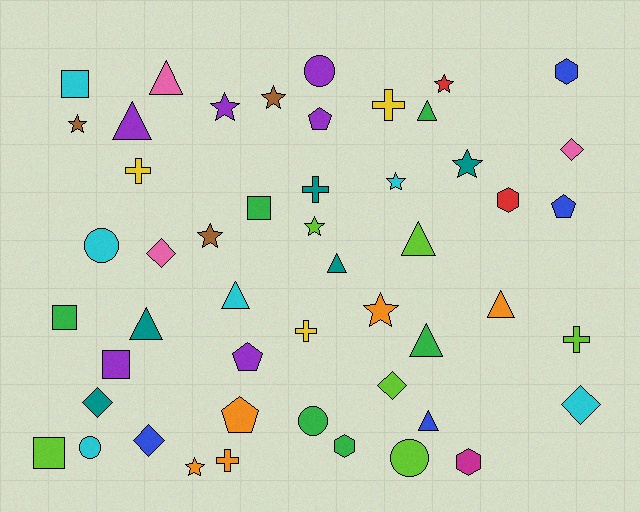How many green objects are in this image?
There are 6 green objects.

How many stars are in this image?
There are 10 stars.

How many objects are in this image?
There are 50 objects.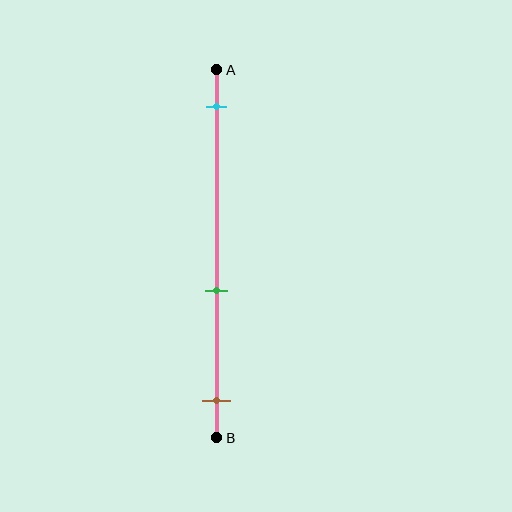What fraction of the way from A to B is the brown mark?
The brown mark is approximately 90% (0.9) of the way from A to B.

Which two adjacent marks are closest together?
The green and brown marks are the closest adjacent pair.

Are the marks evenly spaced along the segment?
No, the marks are not evenly spaced.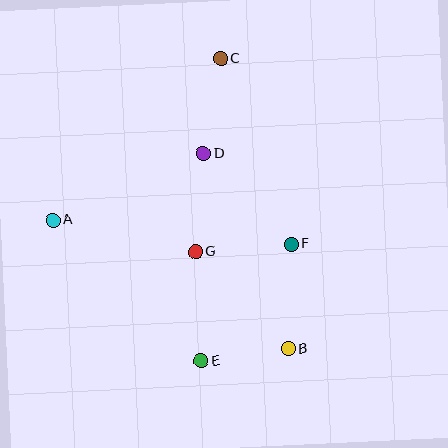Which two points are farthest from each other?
Points C and E are farthest from each other.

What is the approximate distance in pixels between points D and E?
The distance between D and E is approximately 207 pixels.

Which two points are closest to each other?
Points B and E are closest to each other.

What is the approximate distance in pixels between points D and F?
The distance between D and F is approximately 126 pixels.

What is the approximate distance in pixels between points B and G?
The distance between B and G is approximately 134 pixels.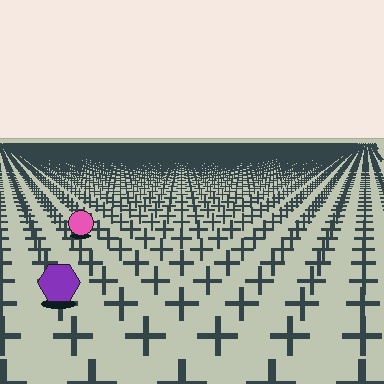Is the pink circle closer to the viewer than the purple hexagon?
No. The purple hexagon is closer — you can tell from the texture gradient: the ground texture is coarser near it.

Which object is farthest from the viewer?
The pink circle is farthest from the viewer. It appears smaller and the ground texture around it is denser.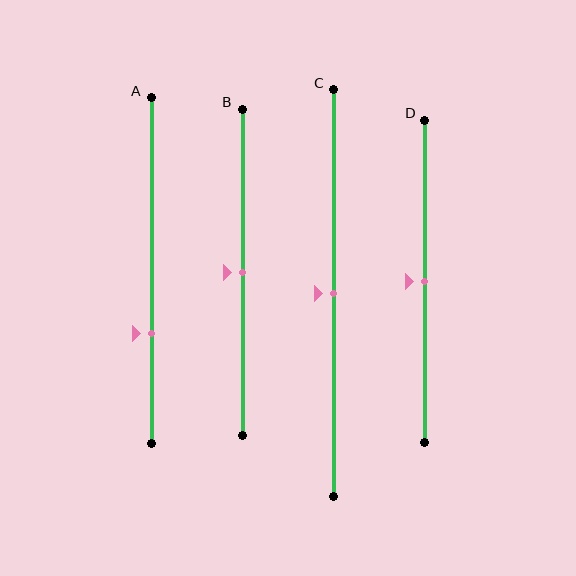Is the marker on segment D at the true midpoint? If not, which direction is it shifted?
Yes, the marker on segment D is at the true midpoint.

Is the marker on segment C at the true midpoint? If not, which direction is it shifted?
Yes, the marker on segment C is at the true midpoint.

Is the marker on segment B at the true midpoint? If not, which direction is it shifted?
Yes, the marker on segment B is at the true midpoint.